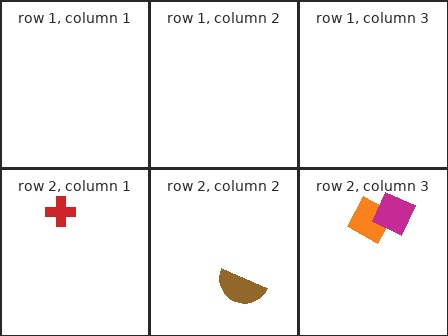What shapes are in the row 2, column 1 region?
The red cross.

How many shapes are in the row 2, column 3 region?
2.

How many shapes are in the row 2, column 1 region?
1.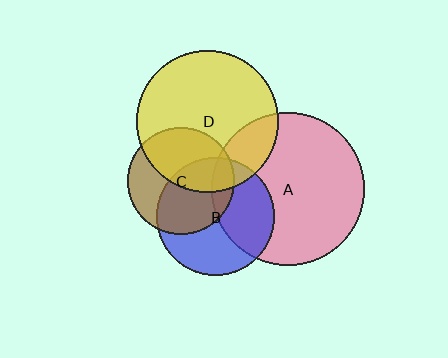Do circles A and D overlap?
Yes.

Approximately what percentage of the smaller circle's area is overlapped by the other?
Approximately 20%.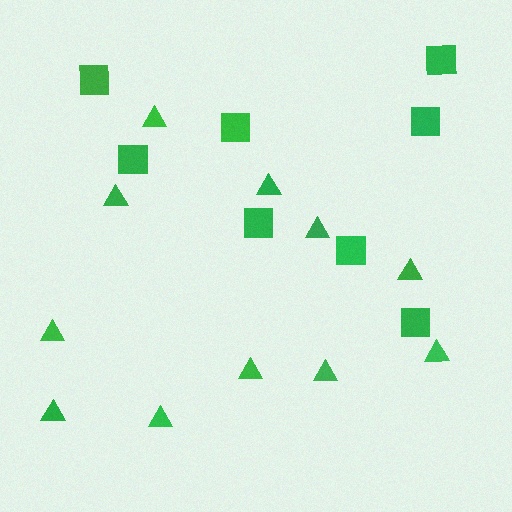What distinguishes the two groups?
There are 2 groups: one group of squares (8) and one group of triangles (11).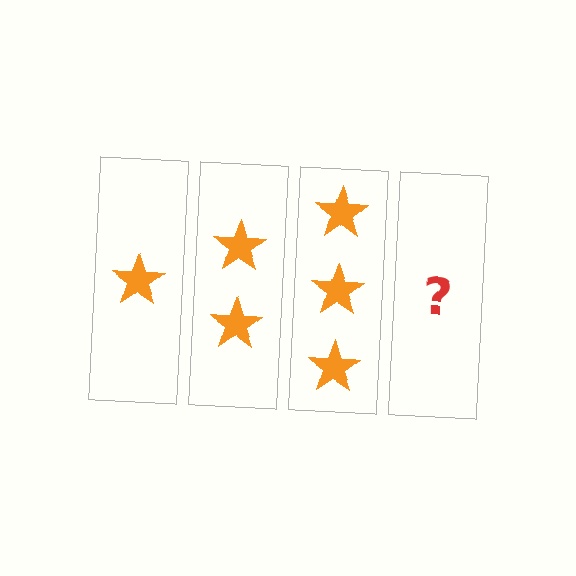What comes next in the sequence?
The next element should be 4 stars.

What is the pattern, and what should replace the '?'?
The pattern is that each step adds one more star. The '?' should be 4 stars.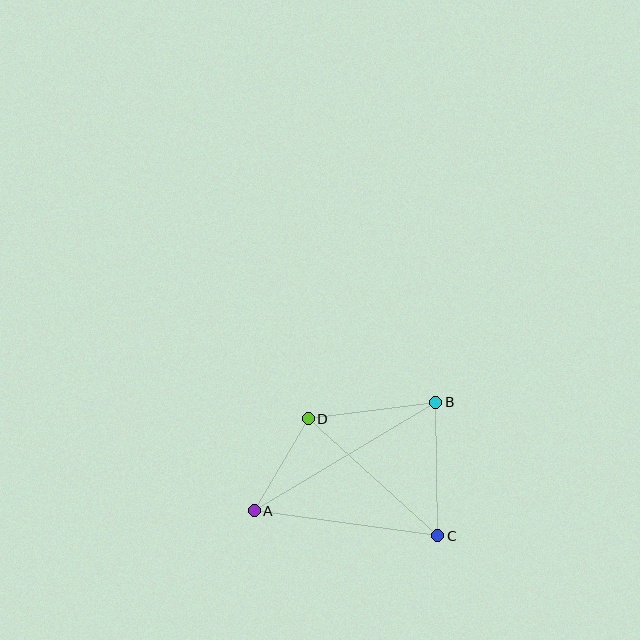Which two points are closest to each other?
Points A and D are closest to each other.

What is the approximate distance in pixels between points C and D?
The distance between C and D is approximately 174 pixels.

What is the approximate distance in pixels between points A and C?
The distance between A and C is approximately 185 pixels.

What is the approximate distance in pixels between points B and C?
The distance between B and C is approximately 133 pixels.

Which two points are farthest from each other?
Points A and B are farthest from each other.